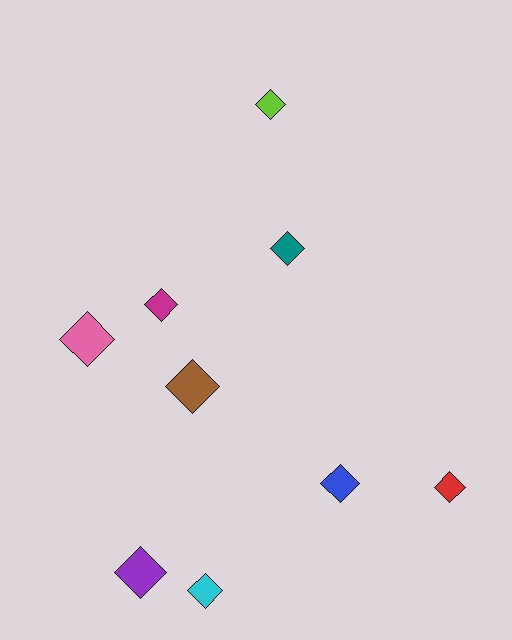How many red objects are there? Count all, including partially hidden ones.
There is 1 red object.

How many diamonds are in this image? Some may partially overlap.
There are 9 diamonds.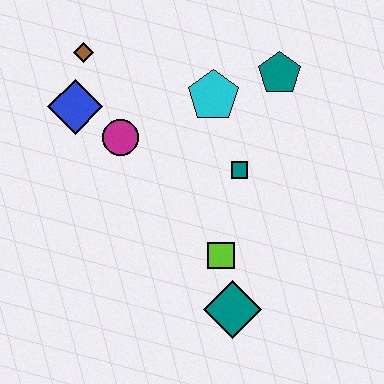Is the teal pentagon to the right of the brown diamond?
Yes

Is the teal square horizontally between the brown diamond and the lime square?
No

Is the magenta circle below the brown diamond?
Yes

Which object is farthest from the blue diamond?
The teal diamond is farthest from the blue diamond.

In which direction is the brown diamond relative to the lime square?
The brown diamond is above the lime square.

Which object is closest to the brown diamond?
The blue diamond is closest to the brown diamond.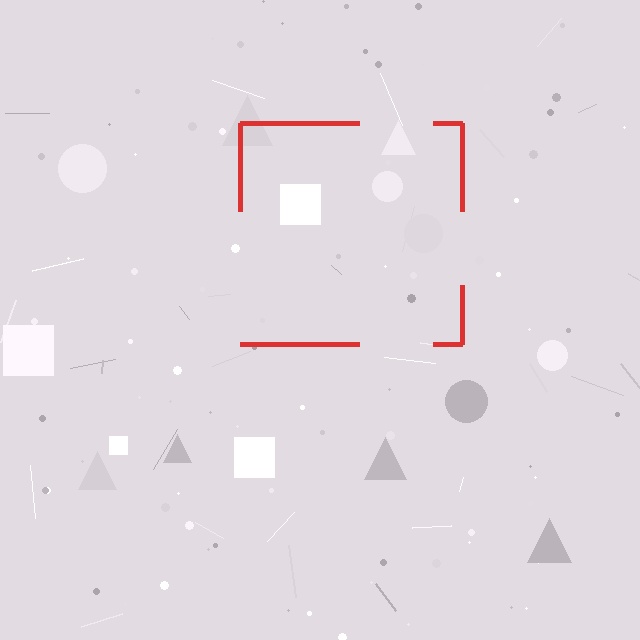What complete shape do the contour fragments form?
The contour fragments form a square.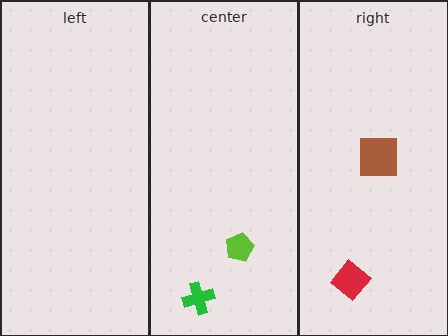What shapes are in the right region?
The brown square, the red diamond.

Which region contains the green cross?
The center region.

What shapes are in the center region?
The lime pentagon, the green cross.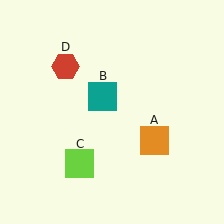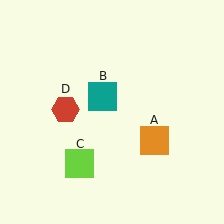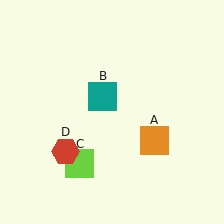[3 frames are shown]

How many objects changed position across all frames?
1 object changed position: red hexagon (object D).